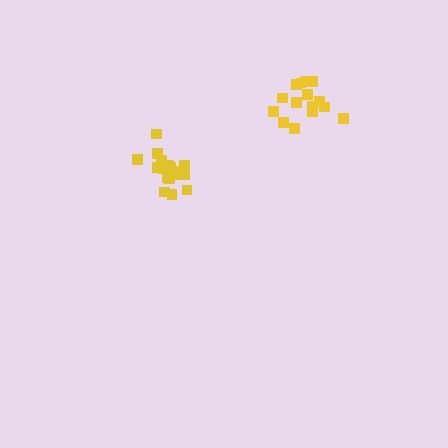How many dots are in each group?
Group 1: 15 dots, Group 2: 18 dots (33 total).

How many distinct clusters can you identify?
There are 2 distinct clusters.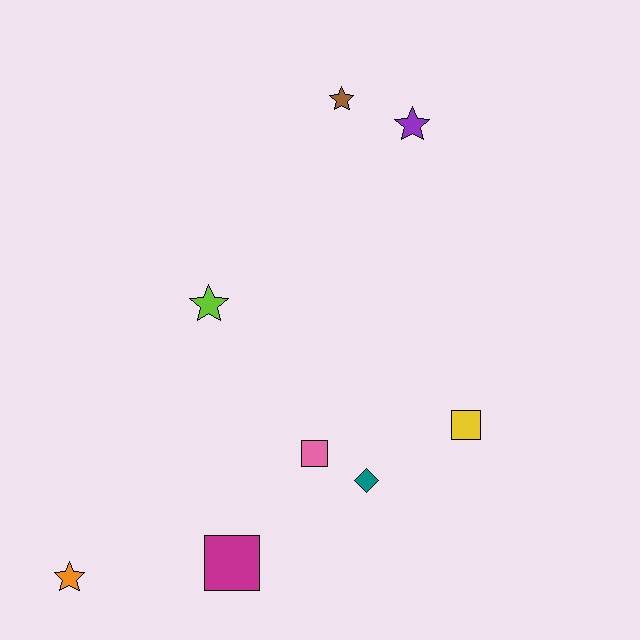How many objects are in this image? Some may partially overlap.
There are 8 objects.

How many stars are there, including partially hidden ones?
There are 4 stars.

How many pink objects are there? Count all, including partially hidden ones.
There is 1 pink object.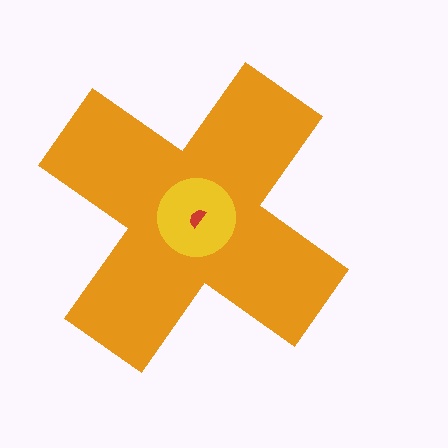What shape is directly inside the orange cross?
The yellow circle.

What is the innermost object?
The red semicircle.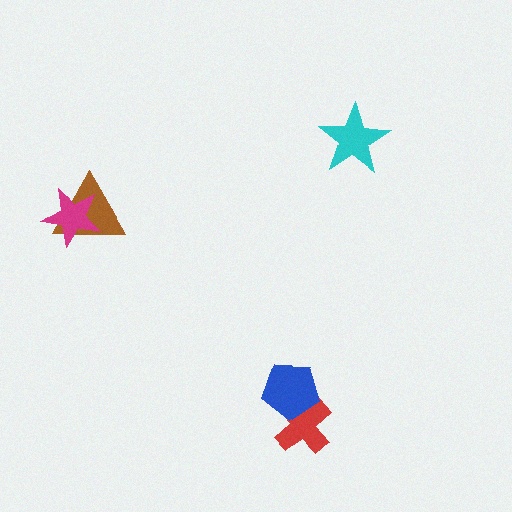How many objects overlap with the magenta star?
1 object overlaps with the magenta star.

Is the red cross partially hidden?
Yes, it is partially covered by another shape.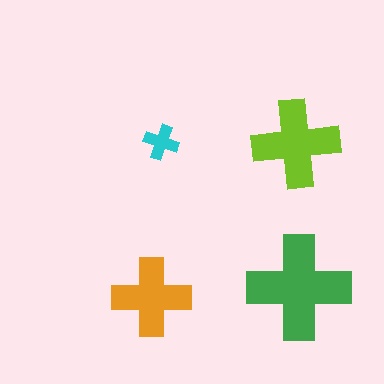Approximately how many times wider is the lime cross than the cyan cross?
About 2.5 times wider.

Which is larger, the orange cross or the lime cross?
The lime one.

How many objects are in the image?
There are 4 objects in the image.